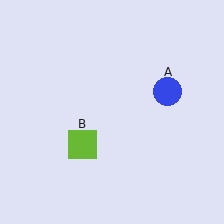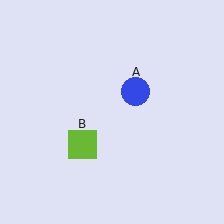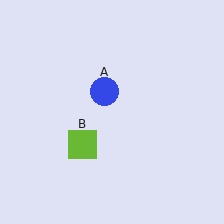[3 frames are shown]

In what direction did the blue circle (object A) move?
The blue circle (object A) moved left.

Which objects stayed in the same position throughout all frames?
Lime square (object B) remained stationary.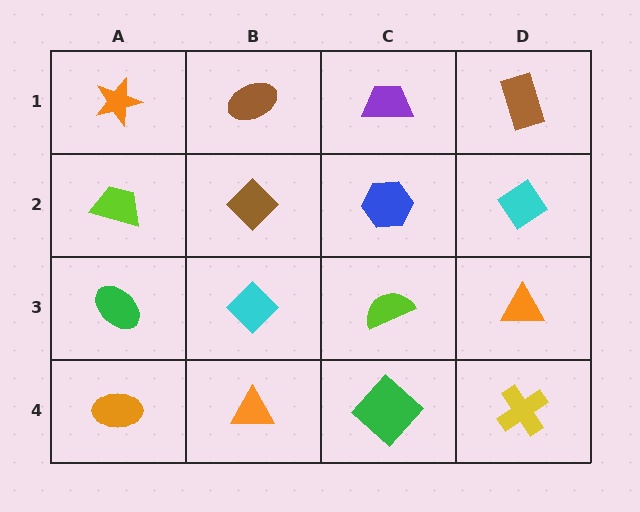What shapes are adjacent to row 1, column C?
A blue hexagon (row 2, column C), a brown ellipse (row 1, column B), a brown rectangle (row 1, column D).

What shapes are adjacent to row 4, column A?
A green ellipse (row 3, column A), an orange triangle (row 4, column B).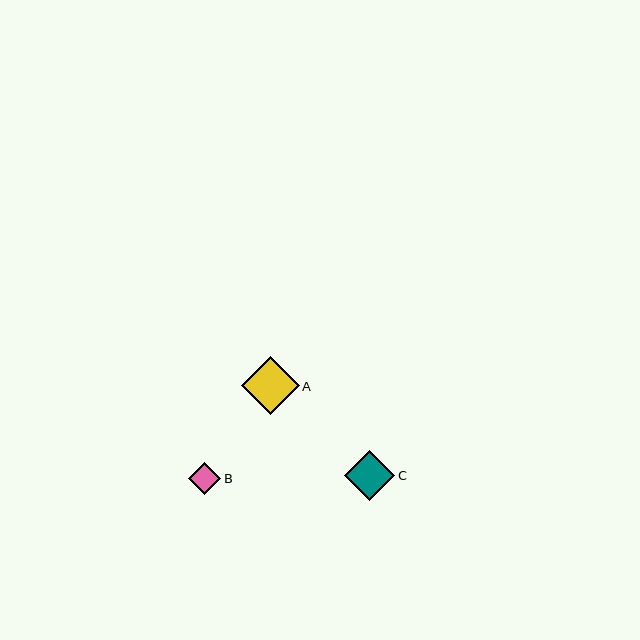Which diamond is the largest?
Diamond A is the largest with a size of approximately 58 pixels.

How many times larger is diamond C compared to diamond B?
Diamond C is approximately 1.6 times the size of diamond B.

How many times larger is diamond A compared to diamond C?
Diamond A is approximately 1.2 times the size of diamond C.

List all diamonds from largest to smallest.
From largest to smallest: A, C, B.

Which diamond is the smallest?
Diamond B is the smallest with a size of approximately 32 pixels.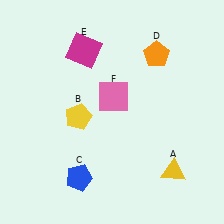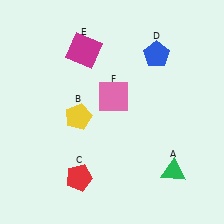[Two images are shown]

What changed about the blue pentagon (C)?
In Image 1, C is blue. In Image 2, it changed to red.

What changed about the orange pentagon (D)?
In Image 1, D is orange. In Image 2, it changed to blue.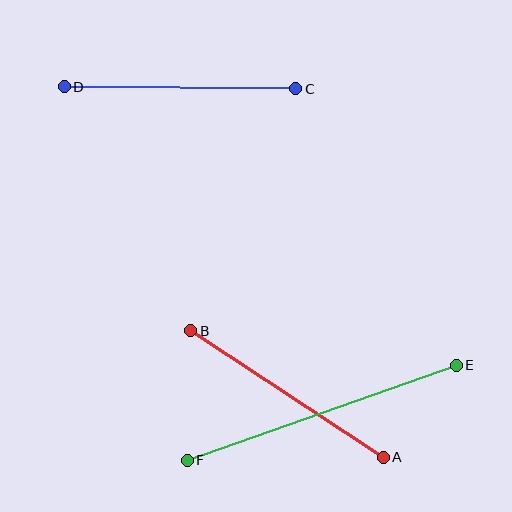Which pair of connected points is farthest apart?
Points E and F are farthest apart.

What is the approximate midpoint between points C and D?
The midpoint is at approximately (180, 88) pixels.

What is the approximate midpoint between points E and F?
The midpoint is at approximately (322, 413) pixels.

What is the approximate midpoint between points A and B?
The midpoint is at approximately (287, 394) pixels.